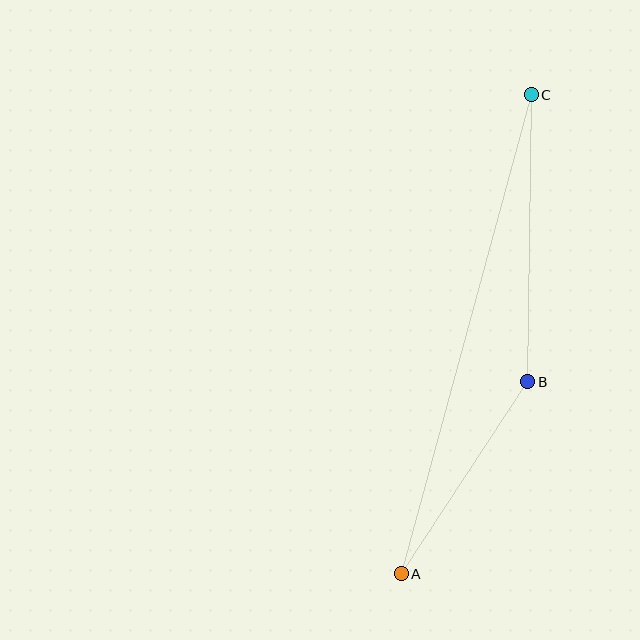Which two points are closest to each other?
Points A and B are closest to each other.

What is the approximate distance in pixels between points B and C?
The distance between B and C is approximately 287 pixels.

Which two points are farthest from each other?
Points A and C are farthest from each other.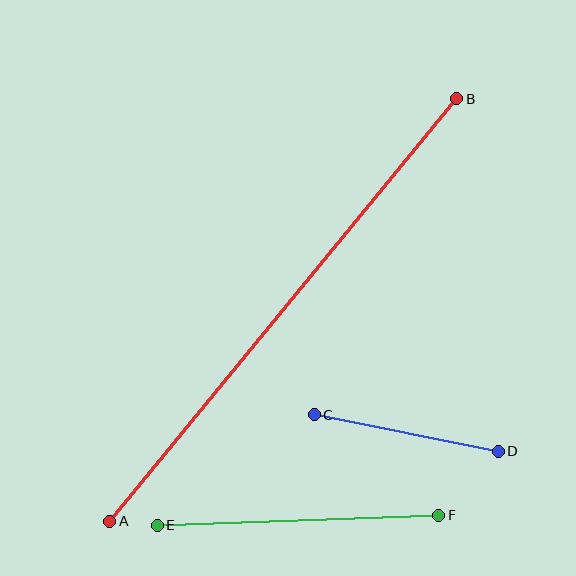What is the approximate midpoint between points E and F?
The midpoint is at approximately (298, 520) pixels.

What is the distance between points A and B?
The distance is approximately 547 pixels.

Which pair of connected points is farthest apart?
Points A and B are farthest apart.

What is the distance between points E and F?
The distance is approximately 282 pixels.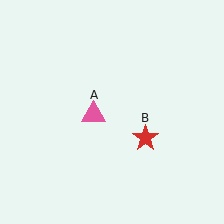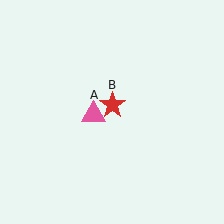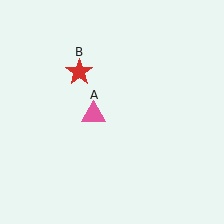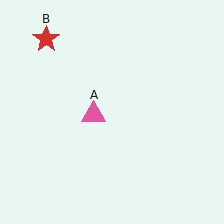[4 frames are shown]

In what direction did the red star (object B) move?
The red star (object B) moved up and to the left.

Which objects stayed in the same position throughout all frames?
Pink triangle (object A) remained stationary.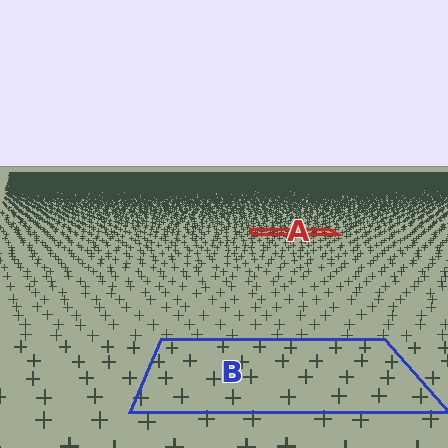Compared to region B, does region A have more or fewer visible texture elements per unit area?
Region A has more texture elements per unit area — they are packed more densely because it is farther away.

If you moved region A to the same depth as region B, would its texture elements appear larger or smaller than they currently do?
They would appear larger. At a closer depth, the same texture elements are projected at a bigger on-screen size.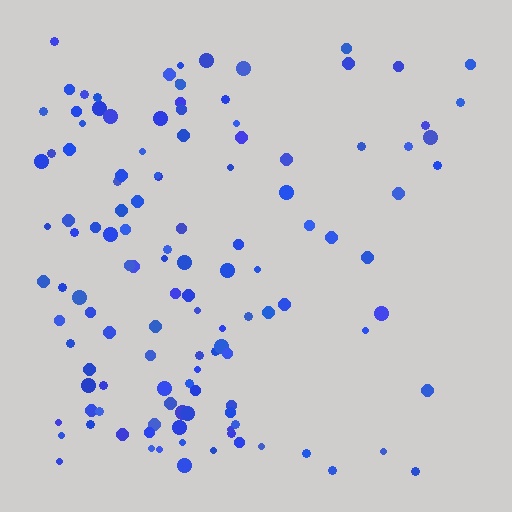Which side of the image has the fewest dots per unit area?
The right.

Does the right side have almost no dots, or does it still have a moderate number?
Still a moderate number, just noticeably fewer than the left.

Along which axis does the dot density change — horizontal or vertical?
Horizontal.